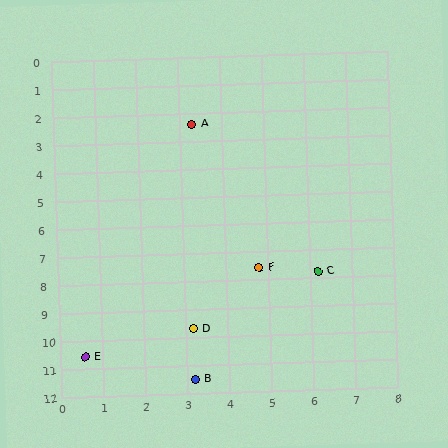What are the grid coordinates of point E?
Point E is at approximately (0.6, 10.6).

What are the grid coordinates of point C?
Point C is at approximately (6.2, 7.8).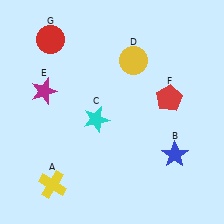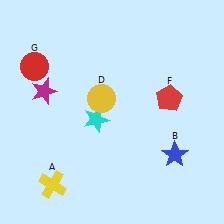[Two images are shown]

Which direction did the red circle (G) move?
The red circle (G) moved down.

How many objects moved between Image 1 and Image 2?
2 objects moved between the two images.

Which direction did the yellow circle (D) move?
The yellow circle (D) moved down.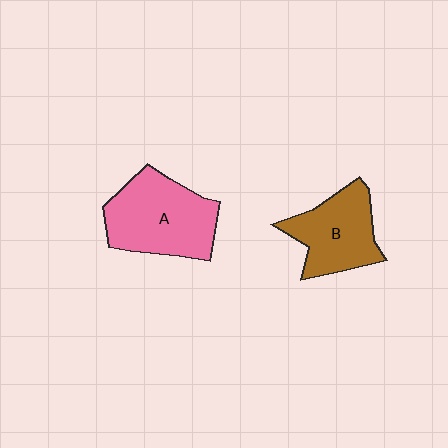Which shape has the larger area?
Shape A (pink).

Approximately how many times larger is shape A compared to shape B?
Approximately 1.3 times.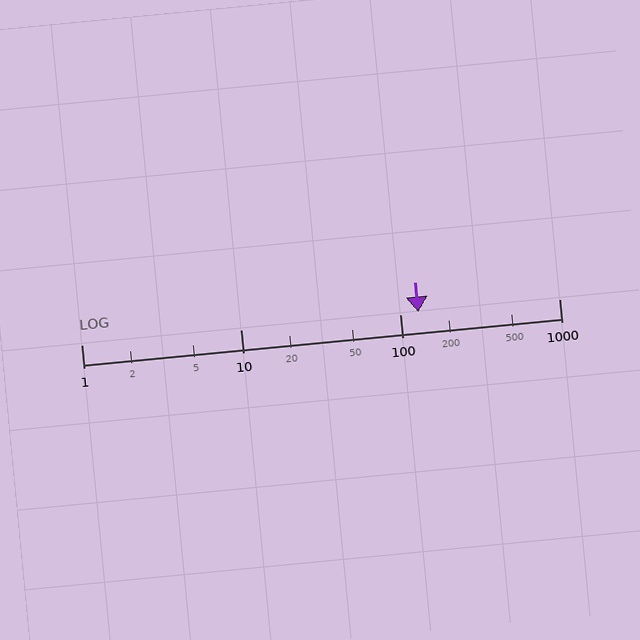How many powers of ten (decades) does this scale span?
The scale spans 3 decades, from 1 to 1000.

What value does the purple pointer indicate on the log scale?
The pointer indicates approximately 130.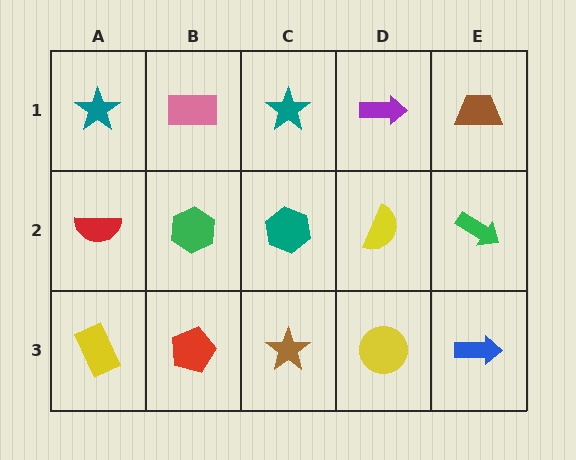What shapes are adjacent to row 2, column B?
A pink rectangle (row 1, column B), a red pentagon (row 3, column B), a red semicircle (row 2, column A), a teal hexagon (row 2, column C).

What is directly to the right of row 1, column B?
A teal star.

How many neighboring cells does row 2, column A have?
3.